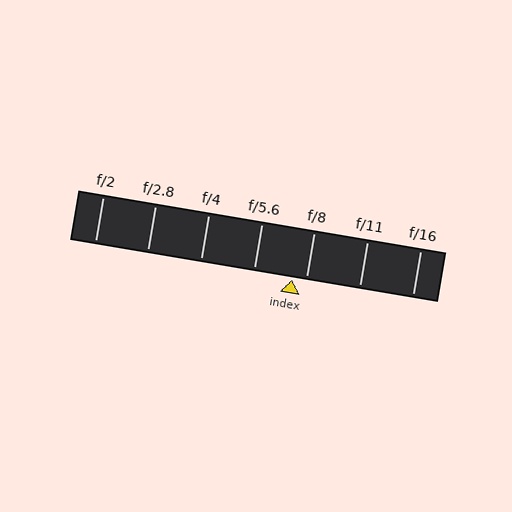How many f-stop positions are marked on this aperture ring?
There are 7 f-stop positions marked.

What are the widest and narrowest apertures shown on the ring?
The widest aperture shown is f/2 and the narrowest is f/16.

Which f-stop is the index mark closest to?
The index mark is closest to f/8.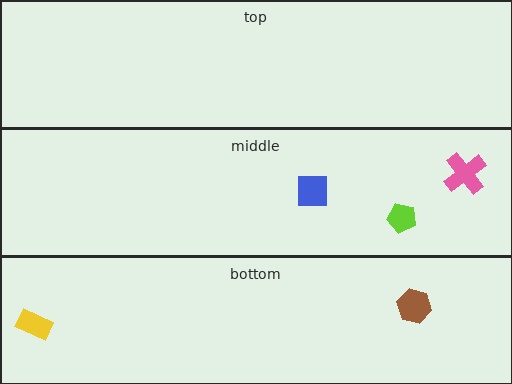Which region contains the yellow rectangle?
The bottom region.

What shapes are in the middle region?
The blue square, the pink cross, the lime pentagon.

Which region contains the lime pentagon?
The middle region.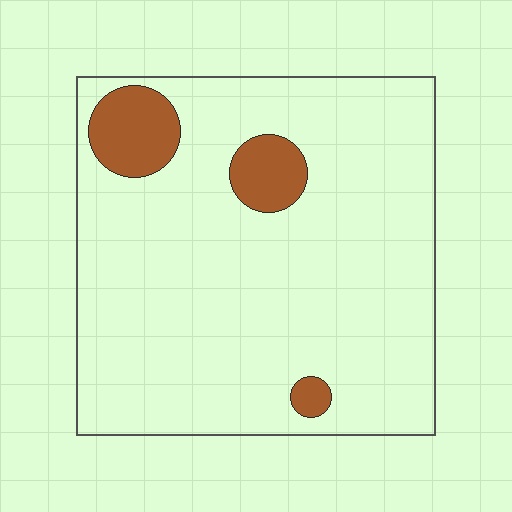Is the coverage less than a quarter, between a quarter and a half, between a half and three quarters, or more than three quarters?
Less than a quarter.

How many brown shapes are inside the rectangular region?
3.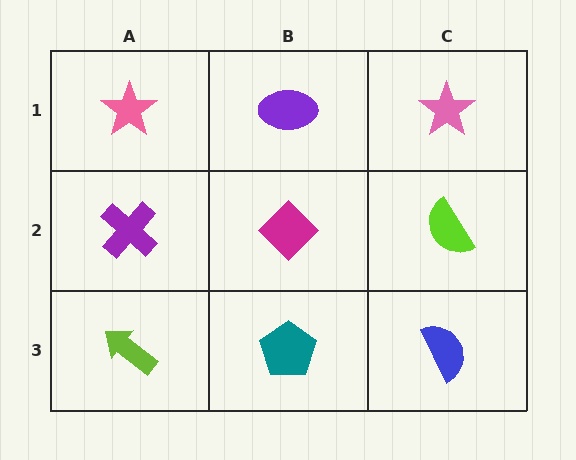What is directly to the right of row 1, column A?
A purple ellipse.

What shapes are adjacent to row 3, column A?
A purple cross (row 2, column A), a teal pentagon (row 3, column B).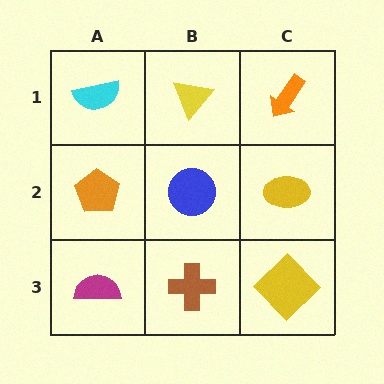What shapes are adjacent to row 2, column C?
An orange arrow (row 1, column C), a yellow diamond (row 3, column C), a blue circle (row 2, column B).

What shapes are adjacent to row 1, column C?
A yellow ellipse (row 2, column C), a yellow triangle (row 1, column B).